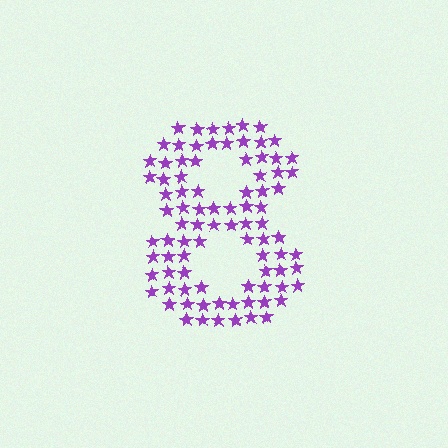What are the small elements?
The small elements are stars.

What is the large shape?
The large shape is the digit 8.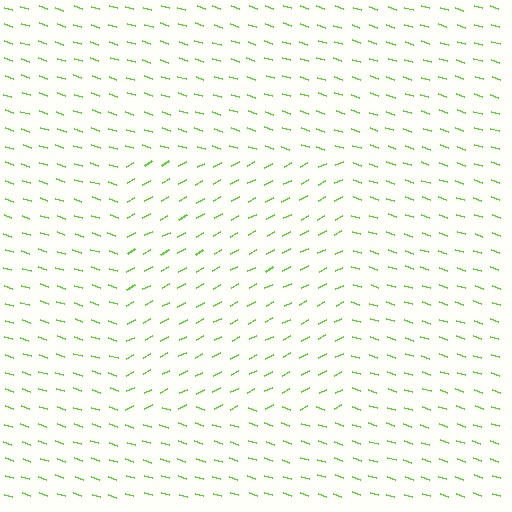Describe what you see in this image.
The image is filled with small lime line segments. A rectangle region in the image has lines oriented differently from the surrounding lines, creating a visible texture boundary.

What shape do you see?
I see a rectangle.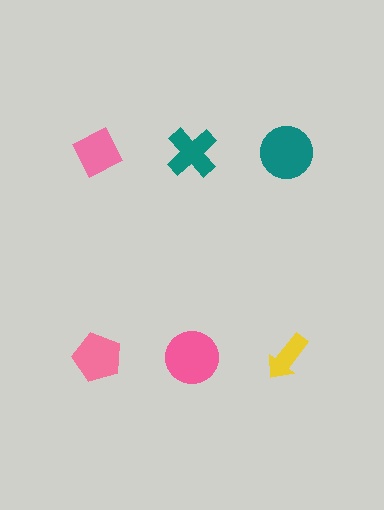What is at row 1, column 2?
A teal cross.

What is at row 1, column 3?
A teal circle.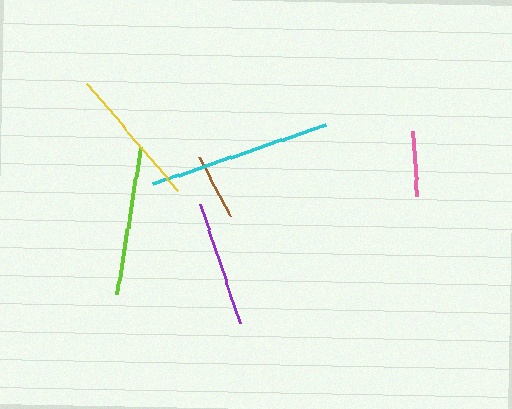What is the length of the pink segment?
The pink segment is approximately 65 pixels long.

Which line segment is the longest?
The cyan line is the longest at approximately 182 pixels.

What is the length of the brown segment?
The brown segment is approximately 66 pixels long.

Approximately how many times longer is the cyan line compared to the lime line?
The cyan line is approximately 1.2 times the length of the lime line.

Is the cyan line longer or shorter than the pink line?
The cyan line is longer than the pink line.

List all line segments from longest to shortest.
From longest to shortest: cyan, lime, yellow, purple, brown, pink.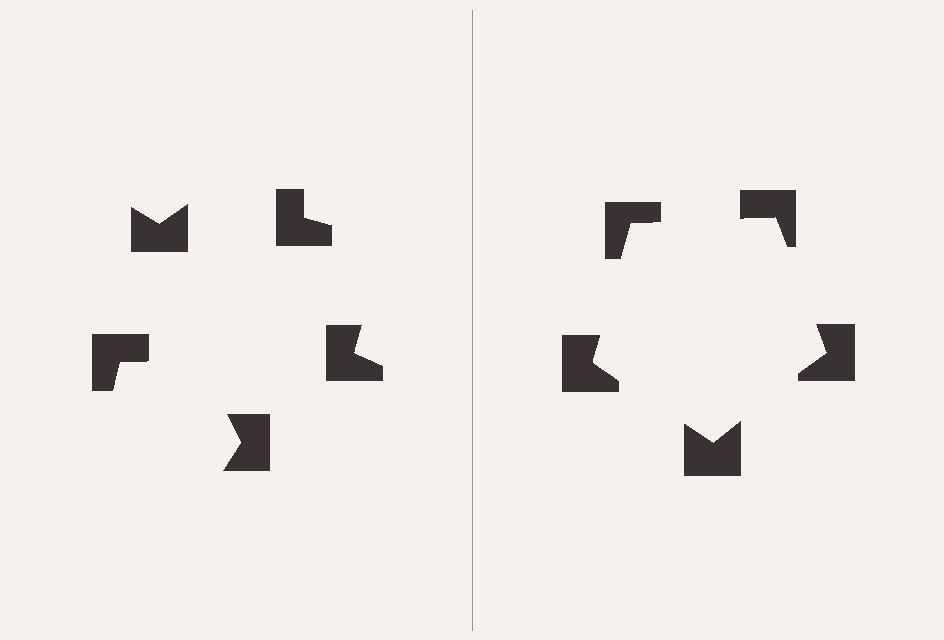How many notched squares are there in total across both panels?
10 — 5 on each side.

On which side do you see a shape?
An illusory pentagon appears on the right side. On the left side the wedge cuts are rotated, so no coherent shape forms.